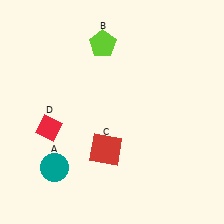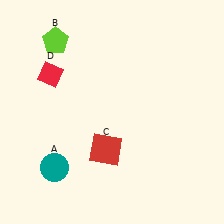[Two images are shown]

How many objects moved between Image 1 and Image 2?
2 objects moved between the two images.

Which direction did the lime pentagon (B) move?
The lime pentagon (B) moved left.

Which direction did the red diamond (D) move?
The red diamond (D) moved up.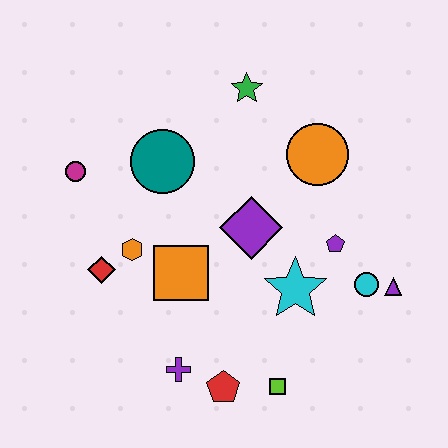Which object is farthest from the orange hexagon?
The purple triangle is farthest from the orange hexagon.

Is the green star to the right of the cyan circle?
No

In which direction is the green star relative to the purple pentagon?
The green star is above the purple pentagon.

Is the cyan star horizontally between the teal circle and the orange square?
No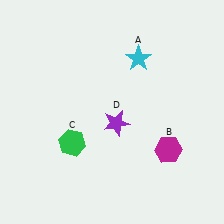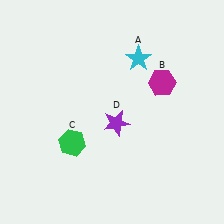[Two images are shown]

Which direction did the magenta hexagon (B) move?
The magenta hexagon (B) moved up.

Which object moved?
The magenta hexagon (B) moved up.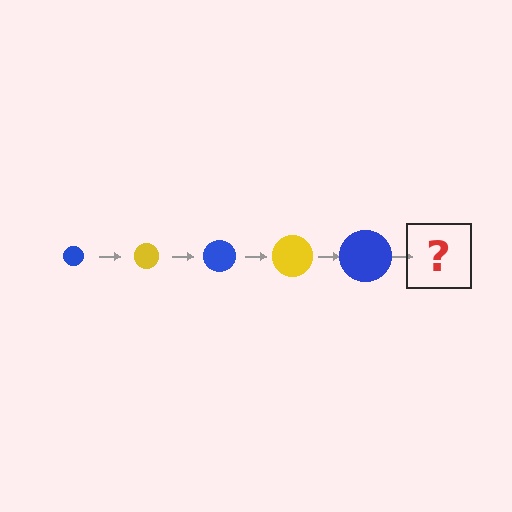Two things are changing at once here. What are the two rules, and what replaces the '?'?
The two rules are that the circle grows larger each step and the color cycles through blue and yellow. The '?' should be a yellow circle, larger than the previous one.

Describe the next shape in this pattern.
It should be a yellow circle, larger than the previous one.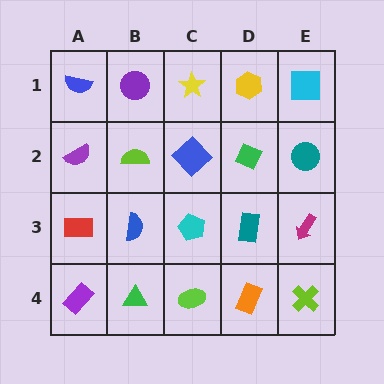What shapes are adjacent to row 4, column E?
A magenta arrow (row 3, column E), an orange rectangle (row 4, column D).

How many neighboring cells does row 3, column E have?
3.